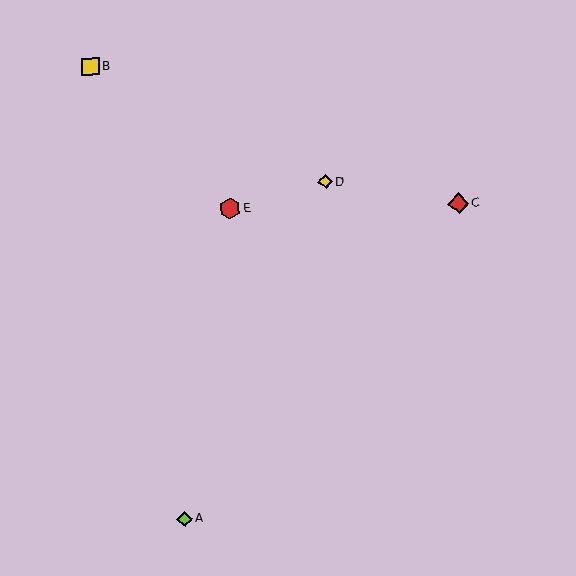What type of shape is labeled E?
Shape E is a red hexagon.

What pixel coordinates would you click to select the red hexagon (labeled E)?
Click at (230, 208) to select the red hexagon E.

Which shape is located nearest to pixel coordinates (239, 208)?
The red hexagon (labeled E) at (230, 208) is nearest to that location.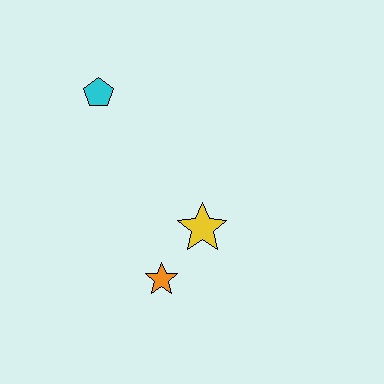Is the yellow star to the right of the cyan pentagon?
Yes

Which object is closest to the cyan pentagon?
The yellow star is closest to the cyan pentagon.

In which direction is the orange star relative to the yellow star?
The orange star is below the yellow star.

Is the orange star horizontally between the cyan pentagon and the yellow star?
Yes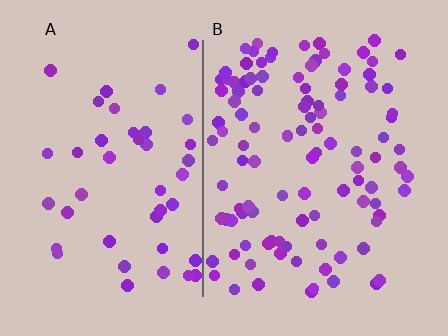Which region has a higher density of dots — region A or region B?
B (the right).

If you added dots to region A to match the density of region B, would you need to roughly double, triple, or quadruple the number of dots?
Approximately double.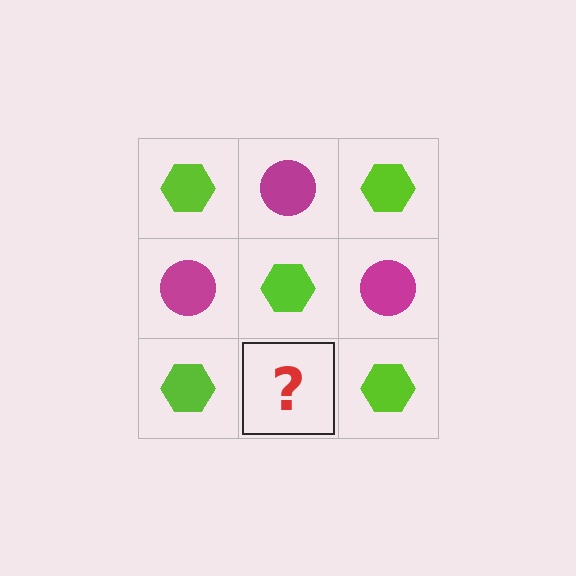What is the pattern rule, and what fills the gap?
The rule is that it alternates lime hexagon and magenta circle in a checkerboard pattern. The gap should be filled with a magenta circle.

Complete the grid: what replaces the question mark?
The question mark should be replaced with a magenta circle.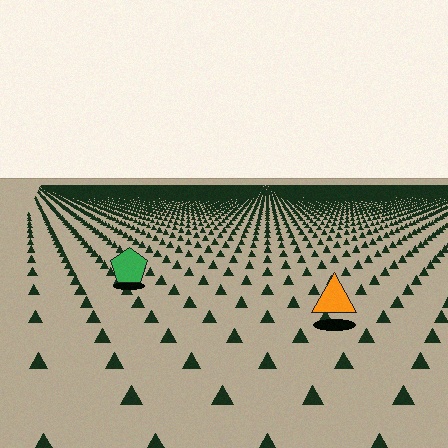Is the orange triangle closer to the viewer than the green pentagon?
Yes. The orange triangle is closer — you can tell from the texture gradient: the ground texture is coarser near it.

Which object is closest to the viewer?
The orange triangle is closest. The texture marks near it are larger and more spread out.